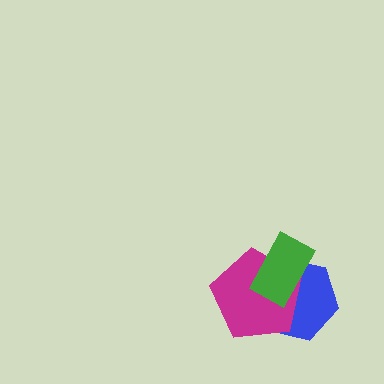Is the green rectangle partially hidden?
No, no other shape covers it.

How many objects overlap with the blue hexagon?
2 objects overlap with the blue hexagon.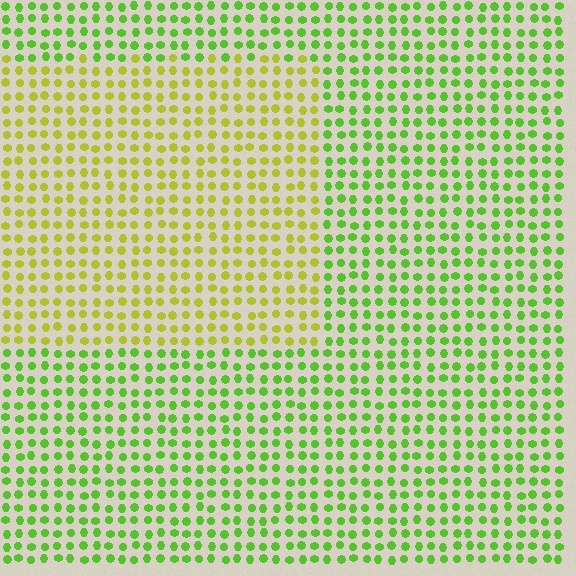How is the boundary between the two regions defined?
The boundary is defined purely by a slight shift in hue (about 36 degrees). Spacing, size, and orientation are identical on both sides.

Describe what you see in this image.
The image is filled with small lime elements in a uniform arrangement. A rectangle-shaped region is visible where the elements are tinted to a slightly different hue, forming a subtle color boundary.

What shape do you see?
I see a rectangle.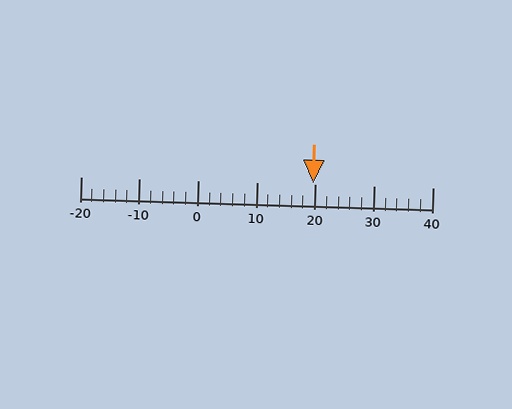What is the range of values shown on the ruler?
The ruler shows values from -20 to 40.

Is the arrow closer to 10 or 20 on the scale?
The arrow is closer to 20.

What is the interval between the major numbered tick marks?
The major tick marks are spaced 10 units apart.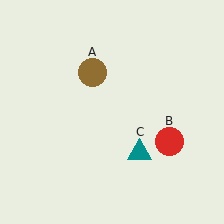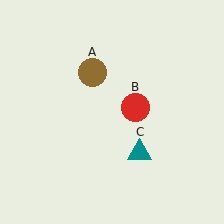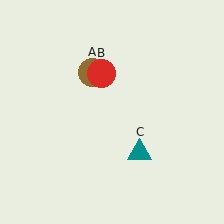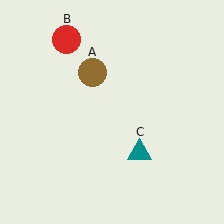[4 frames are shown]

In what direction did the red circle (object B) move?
The red circle (object B) moved up and to the left.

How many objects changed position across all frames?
1 object changed position: red circle (object B).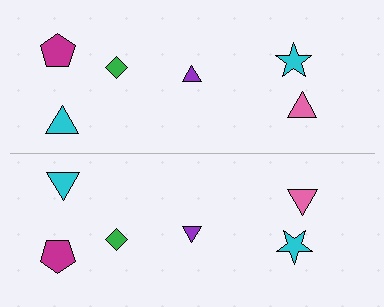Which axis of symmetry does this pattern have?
The pattern has a horizontal axis of symmetry running through the center of the image.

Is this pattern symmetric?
Yes, this pattern has bilateral (reflection) symmetry.